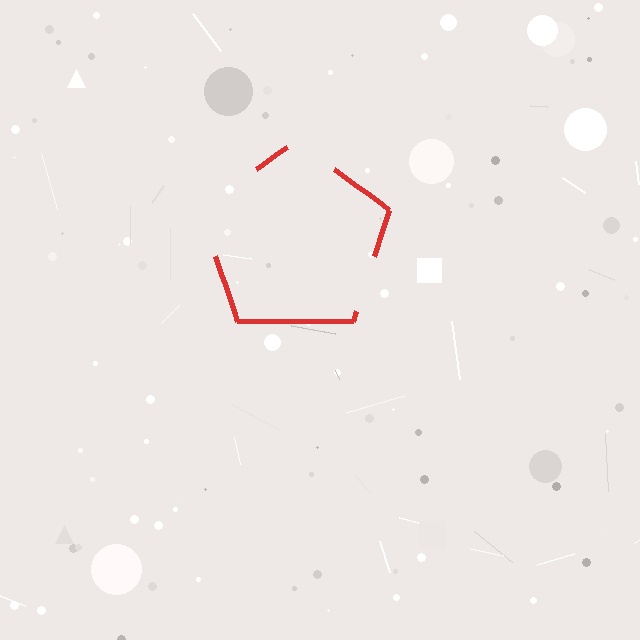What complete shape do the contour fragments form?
The contour fragments form a pentagon.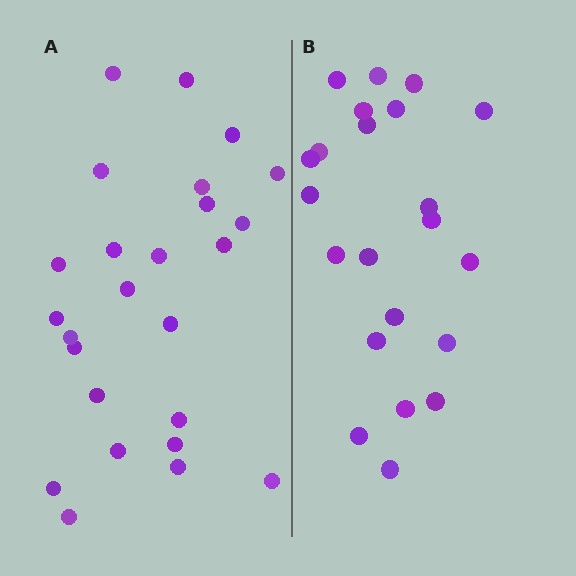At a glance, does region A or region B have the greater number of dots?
Region A (the left region) has more dots.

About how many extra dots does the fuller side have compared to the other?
Region A has just a few more — roughly 2 or 3 more dots than region B.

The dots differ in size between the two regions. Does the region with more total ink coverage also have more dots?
No. Region B has more total ink coverage because its dots are larger, but region A actually contains more individual dots. Total area can be misleading — the number of items is what matters here.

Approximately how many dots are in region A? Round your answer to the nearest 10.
About 20 dots. (The exact count is 25, which rounds to 20.)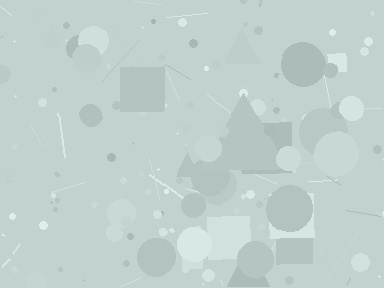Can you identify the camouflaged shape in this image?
The camouflaged shape is a triangle.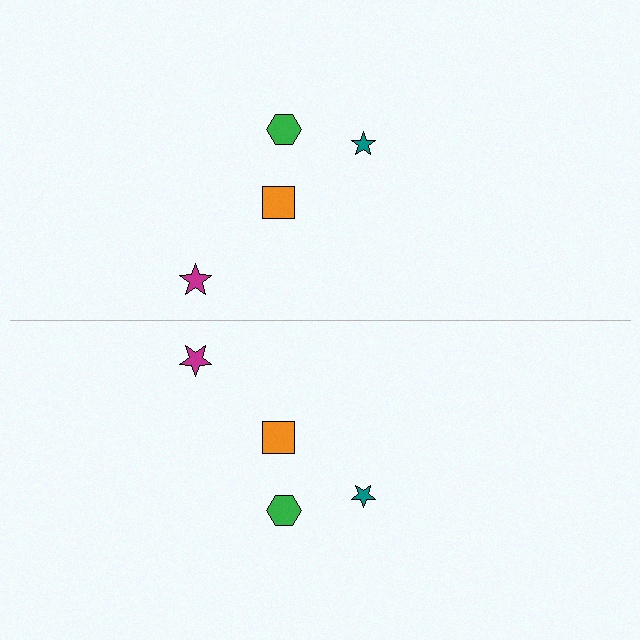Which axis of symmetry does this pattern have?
The pattern has a horizontal axis of symmetry running through the center of the image.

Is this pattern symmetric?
Yes, this pattern has bilateral (reflection) symmetry.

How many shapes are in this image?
There are 8 shapes in this image.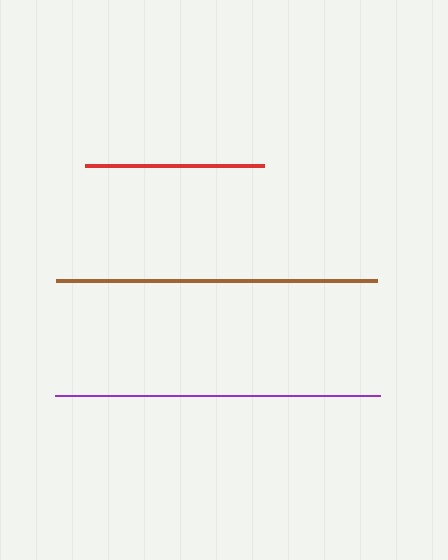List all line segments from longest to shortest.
From longest to shortest: purple, brown, red.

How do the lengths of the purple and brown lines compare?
The purple and brown lines are approximately the same length.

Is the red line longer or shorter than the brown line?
The brown line is longer than the red line.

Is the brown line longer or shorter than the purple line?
The purple line is longer than the brown line.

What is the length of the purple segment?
The purple segment is approximately 325 pixels long.